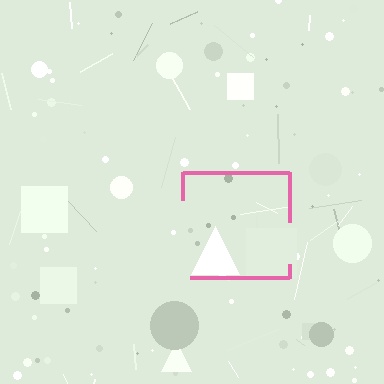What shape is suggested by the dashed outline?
The dashed outline suggests a square.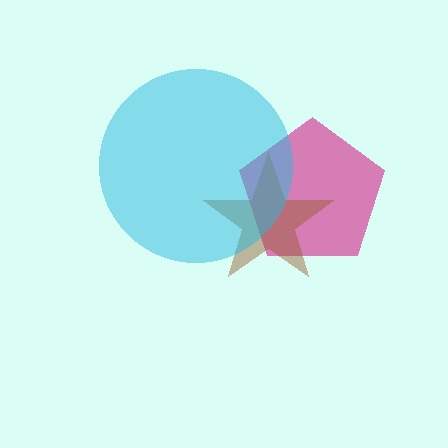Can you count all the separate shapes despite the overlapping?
Yes, there are 3 separate shapes.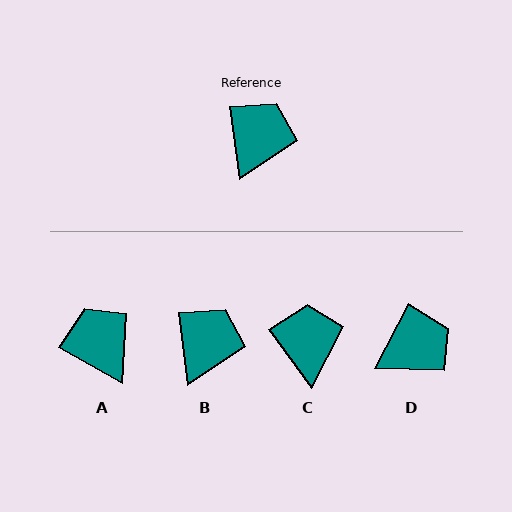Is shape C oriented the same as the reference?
No, it is off by about 29 degrees.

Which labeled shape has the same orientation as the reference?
B.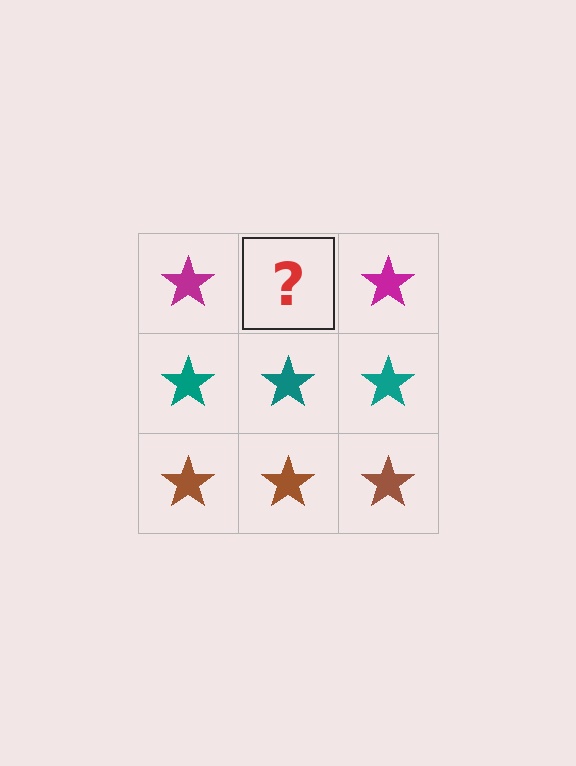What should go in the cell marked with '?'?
The missing cell should contain a magenta star.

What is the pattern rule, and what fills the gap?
The rule is that each row has a consistent color. The gap should be filled with a magenta star.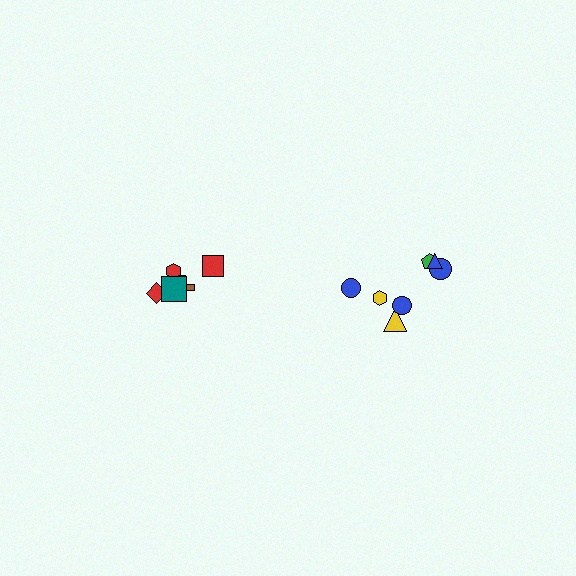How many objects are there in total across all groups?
There are 12 objects.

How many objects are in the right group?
There are 7 objects.